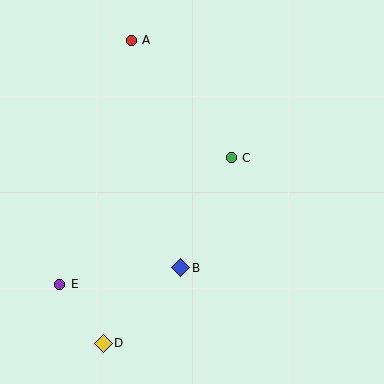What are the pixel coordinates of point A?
Point A is at (131, 40).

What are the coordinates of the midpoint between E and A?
The midpoint between E and A is at (95, 162).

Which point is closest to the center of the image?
Point C at (231, 158) is closest to the center.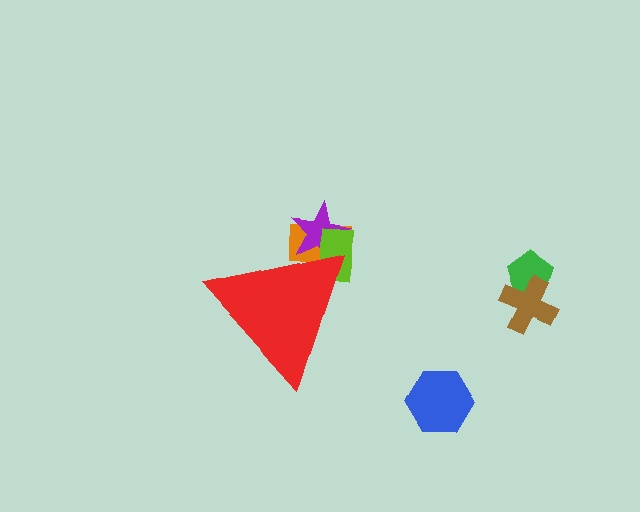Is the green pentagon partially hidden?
No, the green pentagon is fully visible.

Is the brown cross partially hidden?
No, the brown cross is fully visible.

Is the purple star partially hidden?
Yes, the purple star is partially hidden behind the red triangle.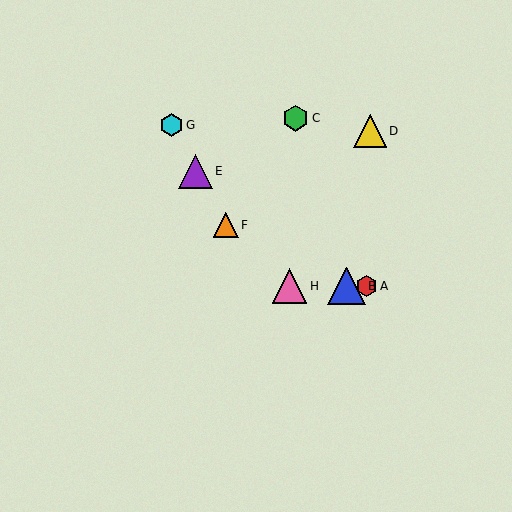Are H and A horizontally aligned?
Yes, both are at y≈286.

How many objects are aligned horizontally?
3 objects (A, B, H) are aligned horizontally.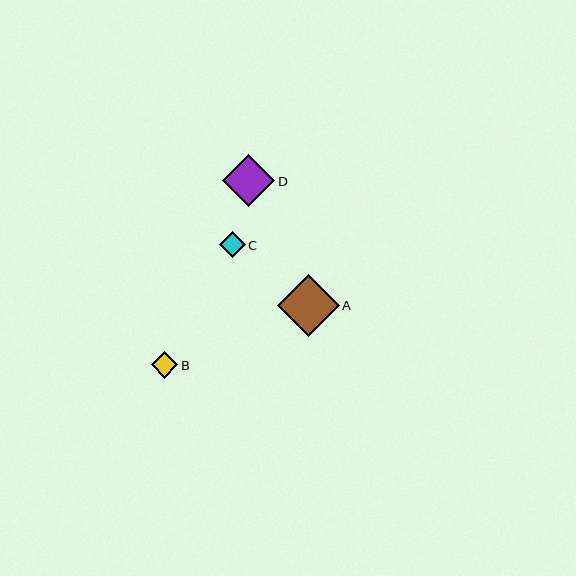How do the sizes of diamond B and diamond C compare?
Diamond B and diamond C are approximately the same size.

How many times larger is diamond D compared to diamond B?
Diamond D is approximately 1.9 times the size of diamond B.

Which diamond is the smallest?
Diamond C is the smallest with a size of approximately 26 pixels.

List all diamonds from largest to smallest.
From largest to smallest: A, D, B, C.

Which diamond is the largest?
Diamond A is the largest with a size of approximately 62 pixels.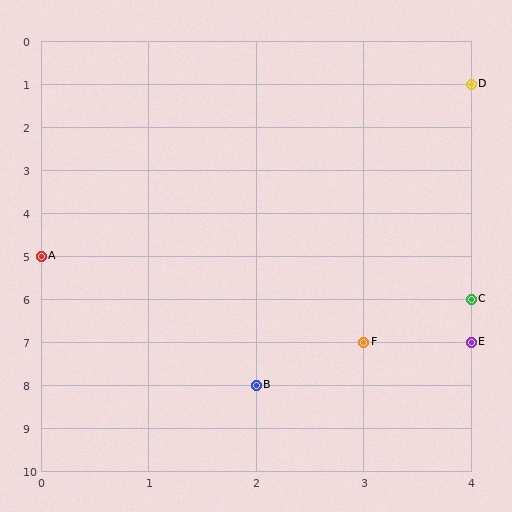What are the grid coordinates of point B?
Point B is at grid coordinates (2, 8).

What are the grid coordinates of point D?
Point D is at grid coordinates (4, 1).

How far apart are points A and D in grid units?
Points A and D are 4 columns and 4 rows apart (about 5.7 grid units diagonally).